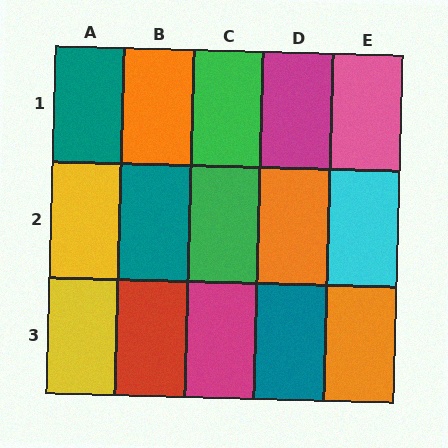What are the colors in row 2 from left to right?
Yellow, teal, green, orange, cyan.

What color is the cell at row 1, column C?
Green.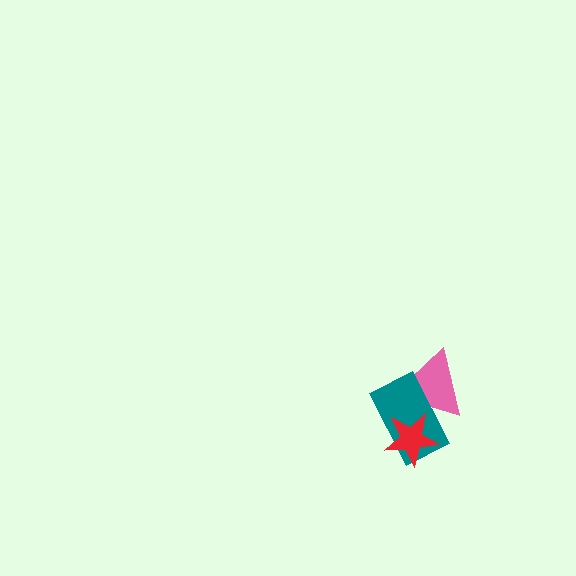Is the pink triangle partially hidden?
Yes, it is partially covered by another shape.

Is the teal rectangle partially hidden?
Yes, it is partially covered by another shape.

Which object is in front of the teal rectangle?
The red star is in front of the teal rectangle.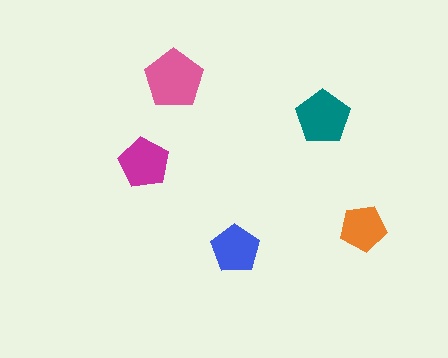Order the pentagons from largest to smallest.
the pink one, the teal one, the magenta one, the blue one, the orange one.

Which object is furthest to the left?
The magenta pentagon is leftmost.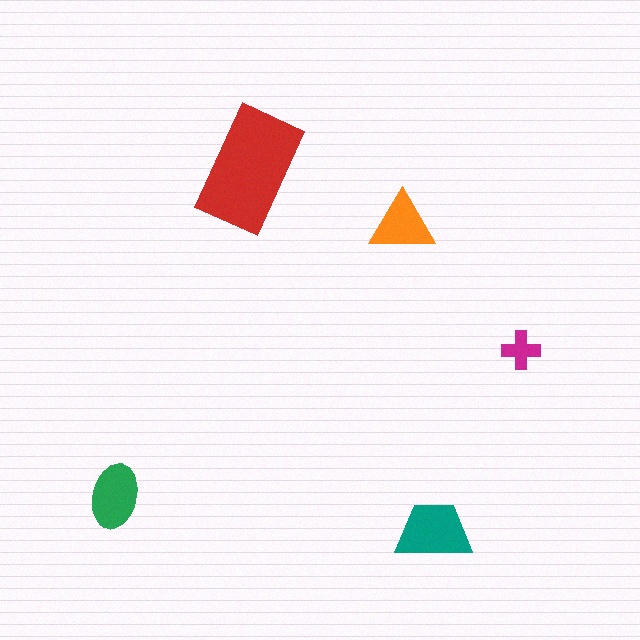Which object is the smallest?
The magenta cross.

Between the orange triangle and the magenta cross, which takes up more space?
The orange triangle.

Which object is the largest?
The red rectangle.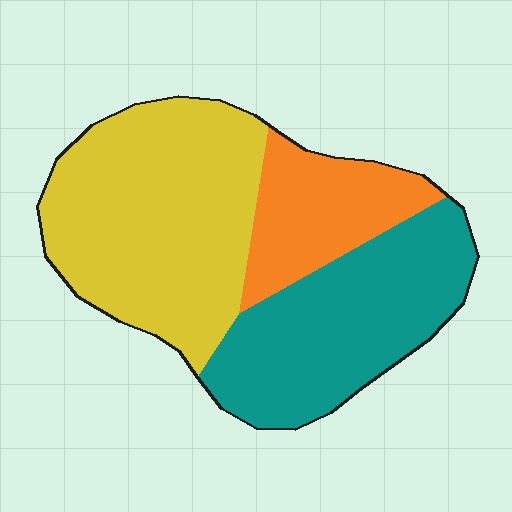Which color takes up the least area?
Orange, at roughly 20%.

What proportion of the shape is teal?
Teal takes up about one third (1/3) of the shape.